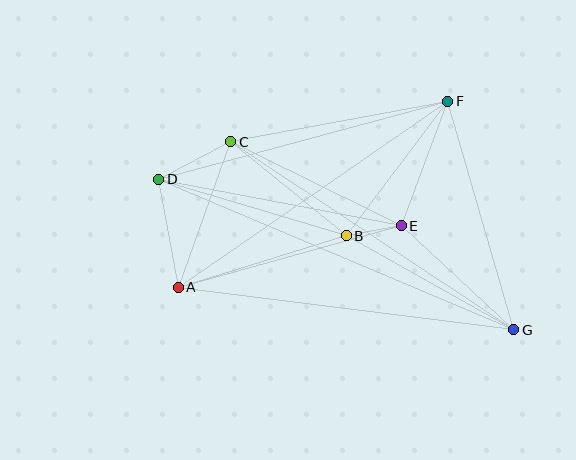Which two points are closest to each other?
Points B and E are closest to each other.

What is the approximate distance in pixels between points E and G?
The distance between E and G is approximately 153 pixels.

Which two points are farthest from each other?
Points D and G are farthest from each other.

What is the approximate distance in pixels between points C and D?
The distance between C and D is approximately 81 pixels.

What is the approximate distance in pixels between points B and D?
The distance between B and D is approximately 196 pixels.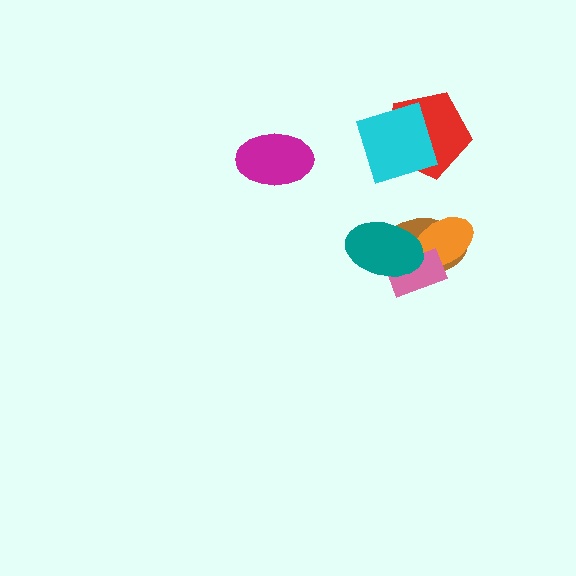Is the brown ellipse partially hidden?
Yes, it is partially covered by another shape.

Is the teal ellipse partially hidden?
No, no other shape covers it.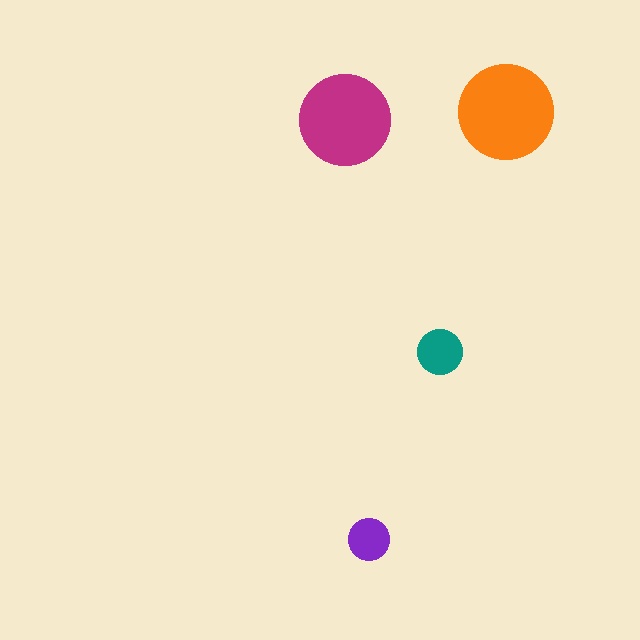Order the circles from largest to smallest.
the orange one, the magenta one, the teal one, the purple one.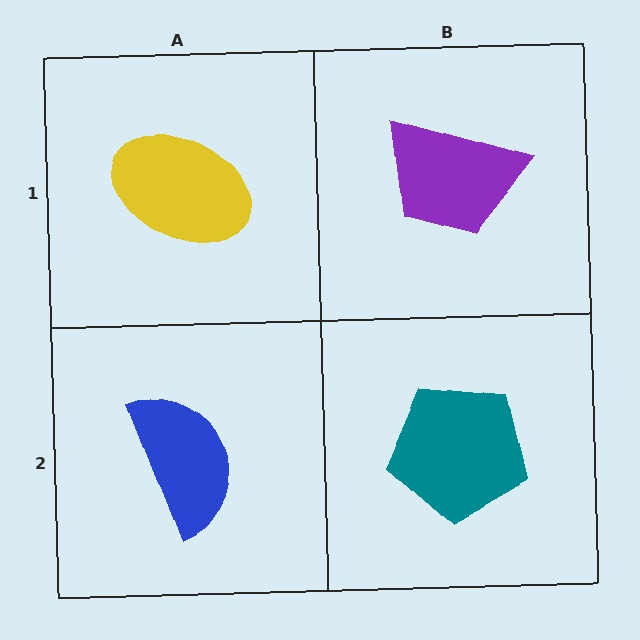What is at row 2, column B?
A teal pentagon.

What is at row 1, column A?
A yellow ellipse.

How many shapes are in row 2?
2 shapes.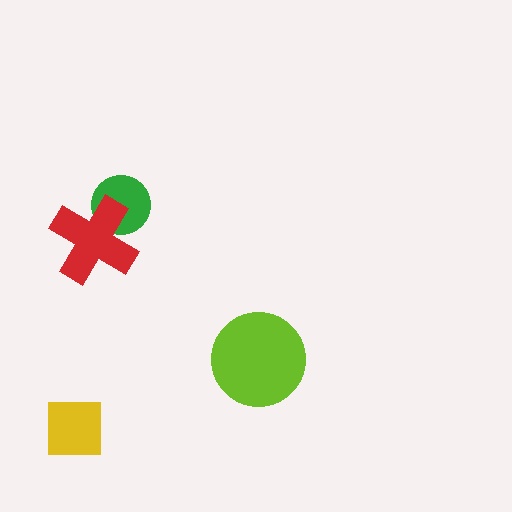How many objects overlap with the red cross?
1 object overlaps with the red cross.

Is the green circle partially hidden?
Yes, it is partially covered by another shape.